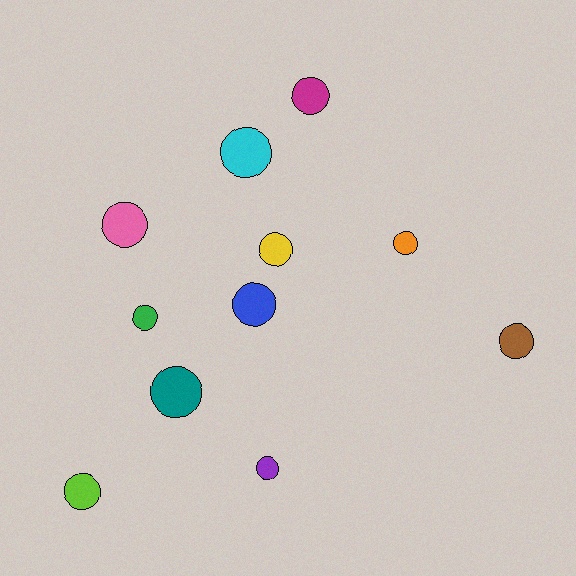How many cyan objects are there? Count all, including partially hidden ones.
There is 1 cyan object.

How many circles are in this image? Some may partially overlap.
There are 11 circles.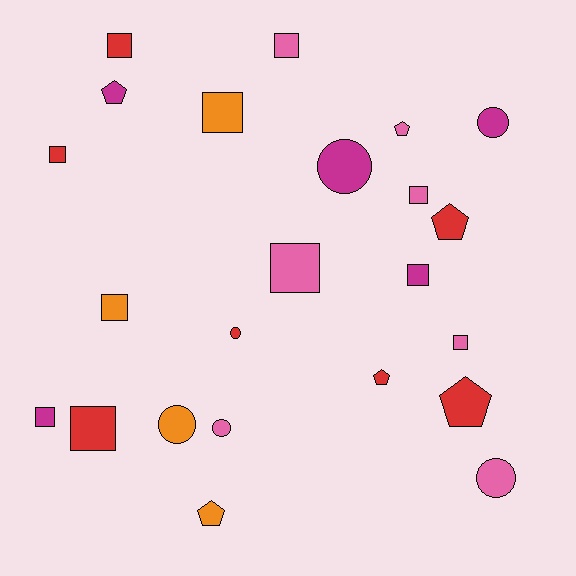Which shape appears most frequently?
Square, with 11 objects.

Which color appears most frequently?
Red, with 7 objects.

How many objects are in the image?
There are 23 objects.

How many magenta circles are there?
There are 2 magenta circles.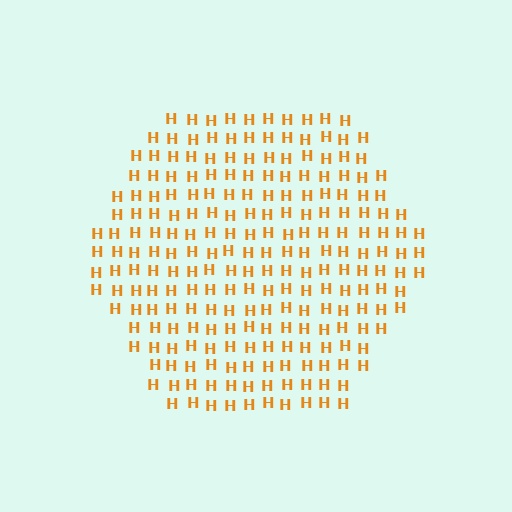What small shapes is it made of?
It is made of small letter H's.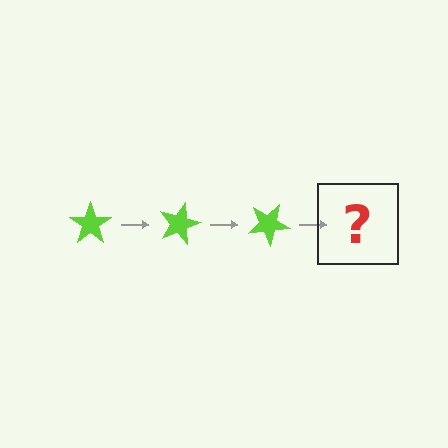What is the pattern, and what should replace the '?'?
The pattern is that the star rotates 15 degrees each step. The '?' should be a lime star rotated 45 degrees.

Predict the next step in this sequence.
The next step is a lime star rotated 45 degrees.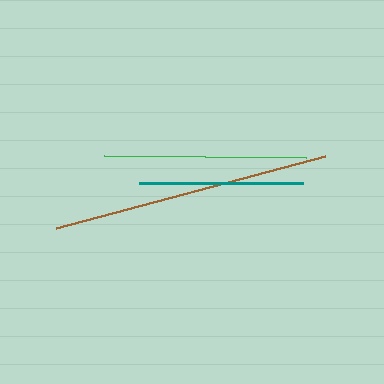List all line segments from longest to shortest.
From longest to shortest: brown, green, teal.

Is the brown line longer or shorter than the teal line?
The brown line is longer than the teal line.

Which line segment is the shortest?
The teal line is the shortest at approximately 164 pixels.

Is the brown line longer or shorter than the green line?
The brown line is longer than the green line.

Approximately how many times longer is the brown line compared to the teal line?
The brown line is approximately 1.7 times the length of the teal line.